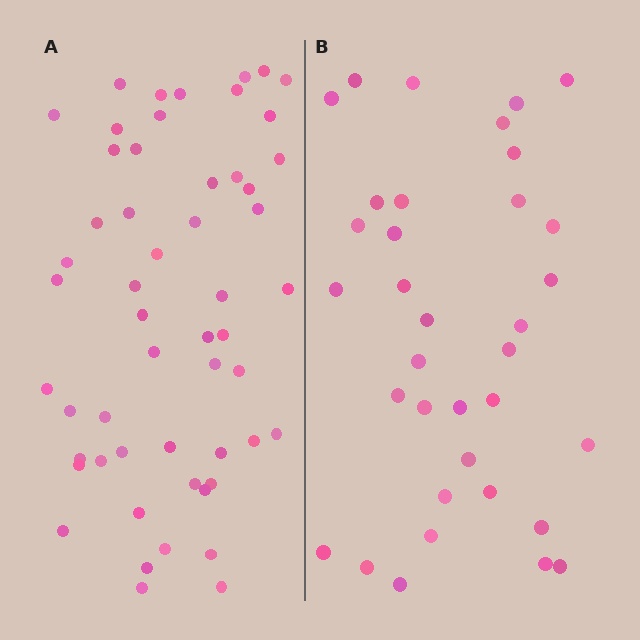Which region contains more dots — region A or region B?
Region A (the left region) has more dots.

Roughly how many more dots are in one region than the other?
Region A has approximately 20 more dots than region B.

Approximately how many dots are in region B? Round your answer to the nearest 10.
About 40 dots. (The exact count is 35, which rounds to 40.)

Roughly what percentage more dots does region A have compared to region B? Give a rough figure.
About 55% more.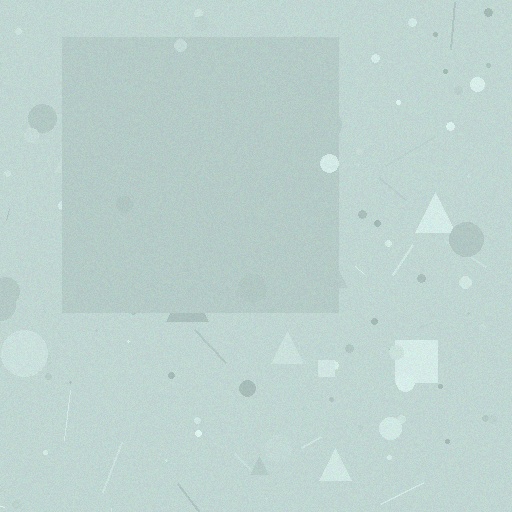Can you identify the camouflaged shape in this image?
The camouflaged shape is a square.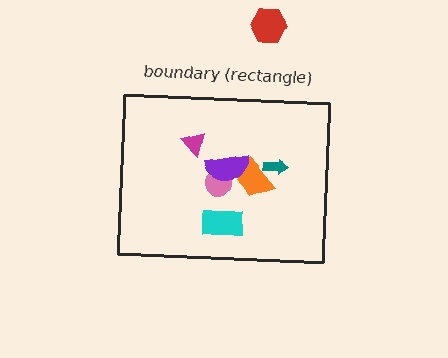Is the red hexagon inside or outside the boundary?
Outside.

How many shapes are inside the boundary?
6 inside, 1 outside.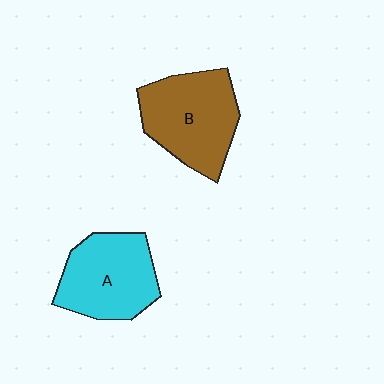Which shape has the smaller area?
Shape A (cyan).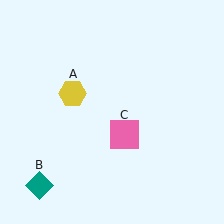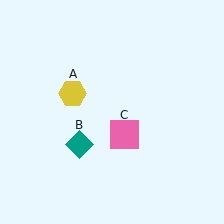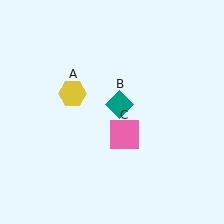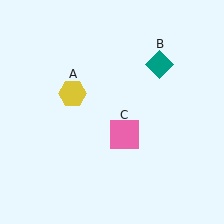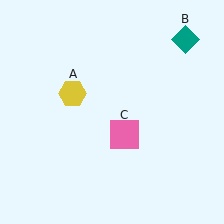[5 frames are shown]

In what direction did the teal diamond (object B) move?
The teal diamond (object B) moved up and to the right.